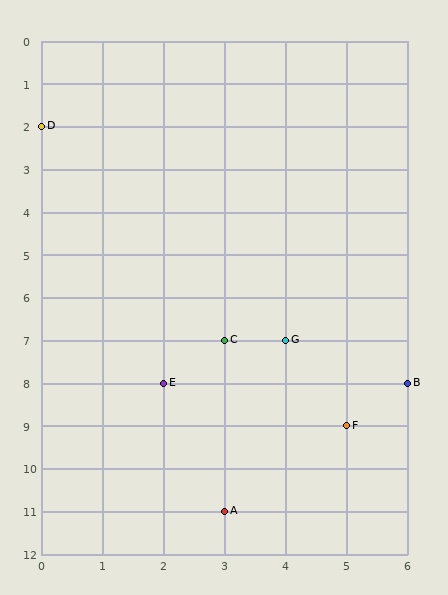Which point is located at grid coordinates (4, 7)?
Point G is at (4, 7).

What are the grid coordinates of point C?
Point C is at grid coordinates (3, 7).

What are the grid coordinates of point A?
Point A is at grid coordinates (3, 11).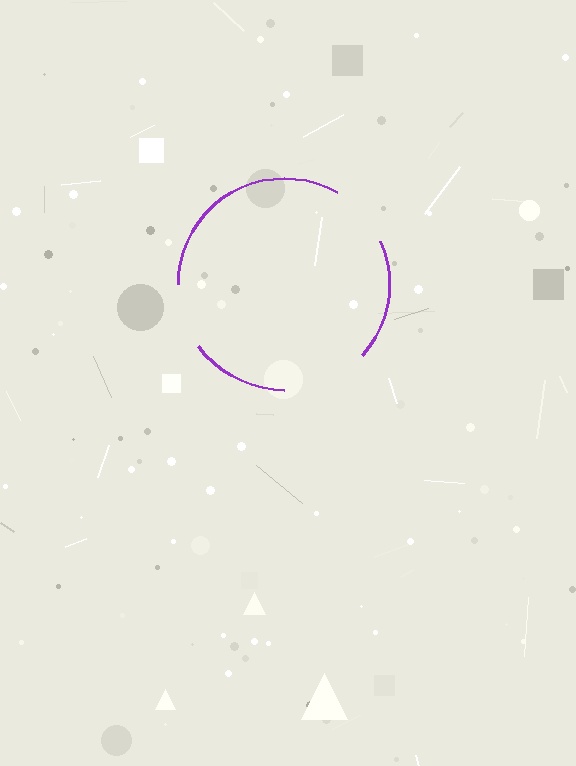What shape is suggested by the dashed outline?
The dashed outline suggests a circle.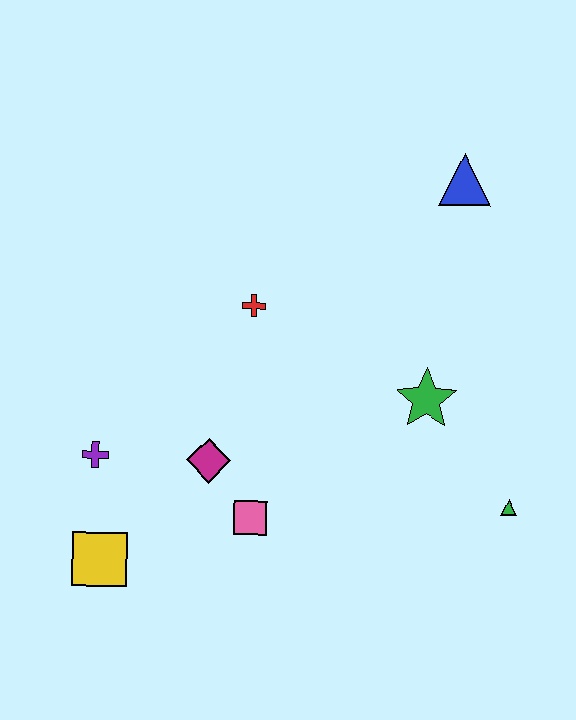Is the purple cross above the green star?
No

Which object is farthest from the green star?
The yellow square is farthest from the green star.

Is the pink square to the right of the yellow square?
Yes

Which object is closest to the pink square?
The magenta diamond is closest to the pink square.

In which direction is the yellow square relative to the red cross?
The yellow square is below the red cross.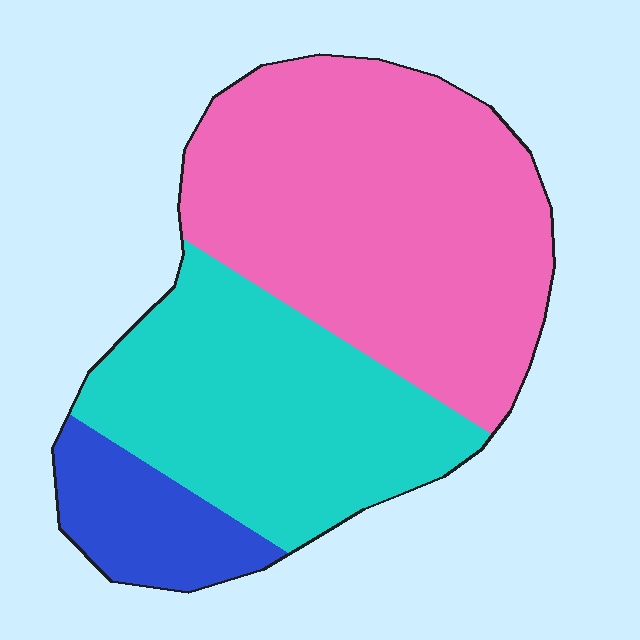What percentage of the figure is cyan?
Cyan takes up between a quarter and a half of the figure.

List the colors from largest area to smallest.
From largest to smallest: pink, cyan, blue.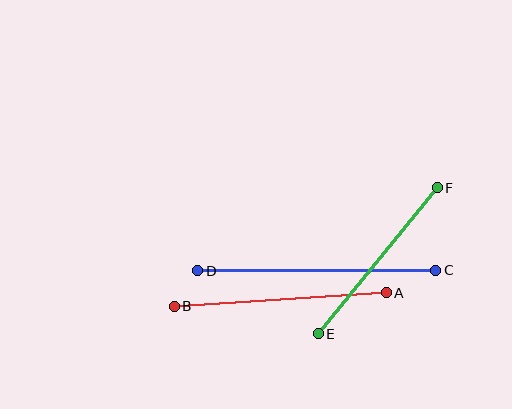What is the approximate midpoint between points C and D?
The midpoint is at approximately (317, 271) pixels.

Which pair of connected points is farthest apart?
Points C and D are farthest apart.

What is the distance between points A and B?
The distance is approximately 213 pixels.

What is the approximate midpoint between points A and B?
The midpoint is at approximately (280, 300) pixels.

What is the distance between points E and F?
The distance is approximately 188 pixels.